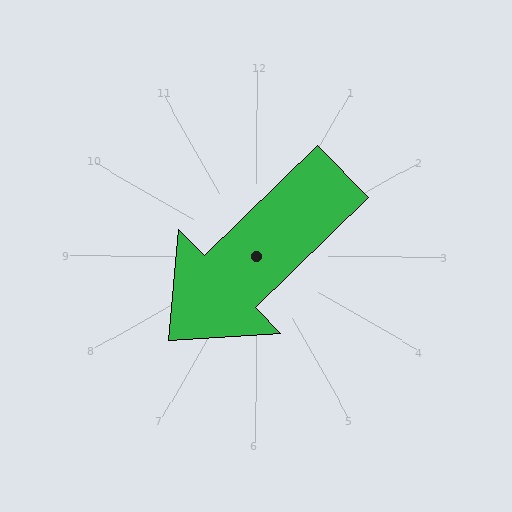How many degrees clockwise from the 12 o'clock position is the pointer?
Approximately 226 degrees.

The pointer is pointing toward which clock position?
Roughly 8 o'clock.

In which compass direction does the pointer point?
Southwest.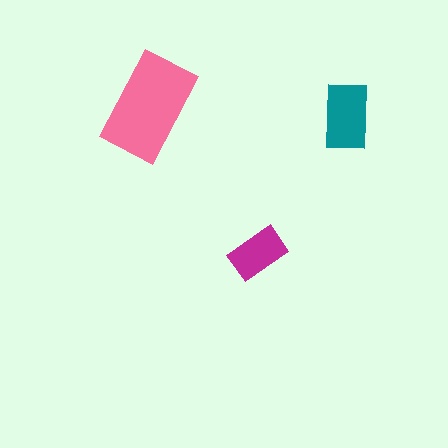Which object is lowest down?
The magenta rectangle is bottommost.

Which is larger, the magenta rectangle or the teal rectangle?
The teal one.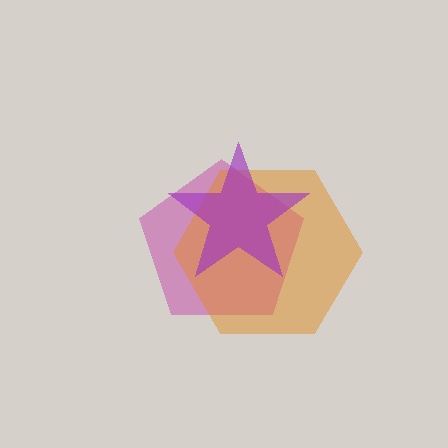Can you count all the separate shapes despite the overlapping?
Yes, there are 3 separate shapes.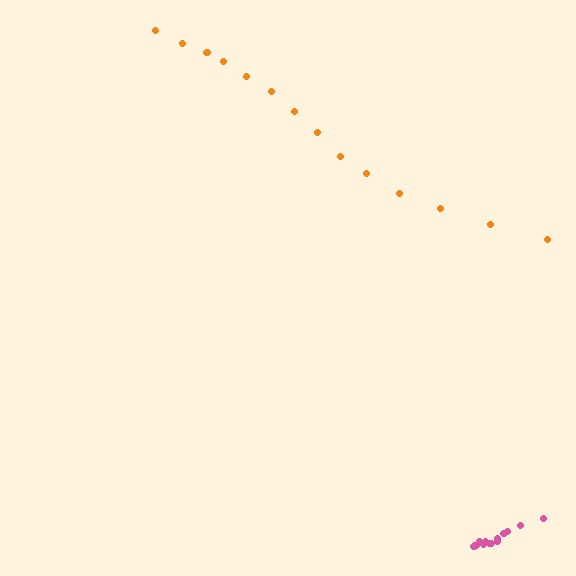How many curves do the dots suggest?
There are 2 distinct paths.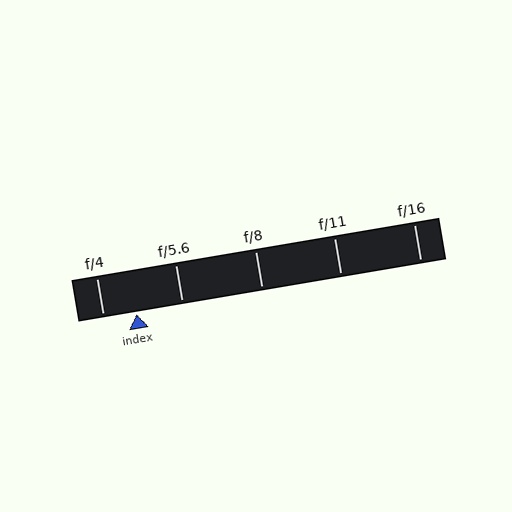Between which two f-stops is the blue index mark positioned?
The index mark is between f/4 and f/5.6.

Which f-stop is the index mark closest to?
The index mark is closest to f/4.